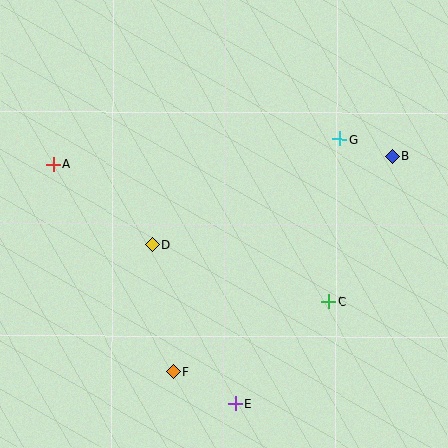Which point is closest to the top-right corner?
Point B is closest to the top-right corner.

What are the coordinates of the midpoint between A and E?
The midpoint between A and E is at (145, 284).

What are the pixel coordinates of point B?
Point B is at (392, 156).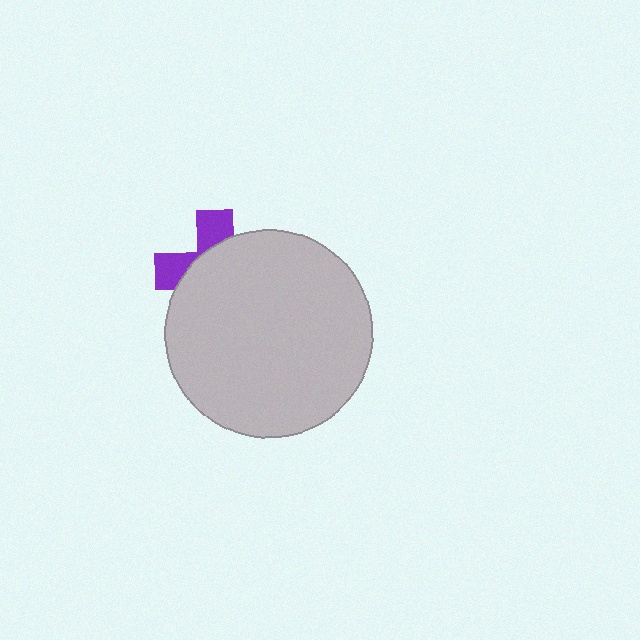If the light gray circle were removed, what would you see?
You would see the complete purple cross.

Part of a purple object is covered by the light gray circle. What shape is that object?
It is a cross.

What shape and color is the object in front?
The object in front is a light gray circle.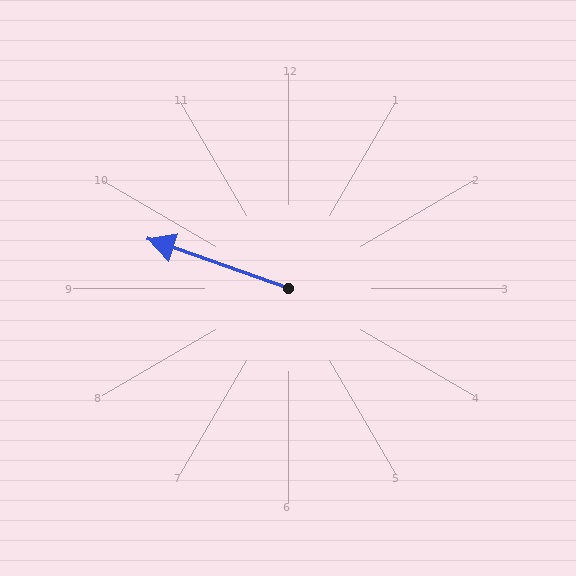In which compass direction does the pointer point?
West.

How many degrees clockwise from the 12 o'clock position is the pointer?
Approximately 289 degrees.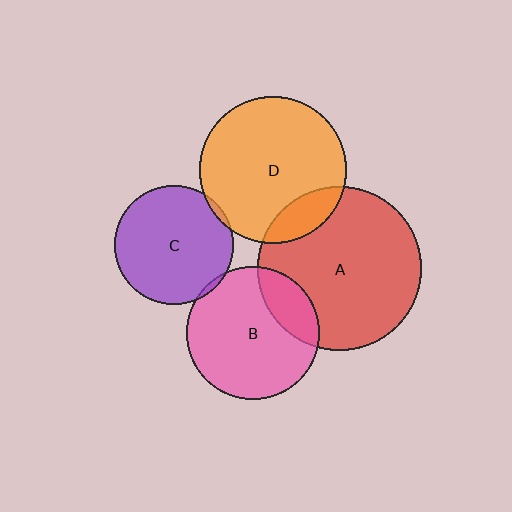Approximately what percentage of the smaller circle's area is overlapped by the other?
Approximately 20%.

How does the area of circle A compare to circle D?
Approximately 1.3 times.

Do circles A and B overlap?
Yes.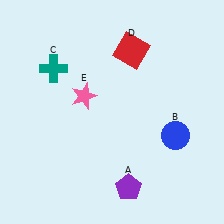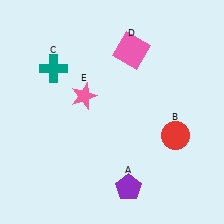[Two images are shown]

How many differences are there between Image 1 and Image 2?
There are 2 differences between the two images.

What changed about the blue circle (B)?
In Image 1, B is blue. In Image 2, it changed to red.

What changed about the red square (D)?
In Image 1, D is red. In Image 2, it changed to pink.